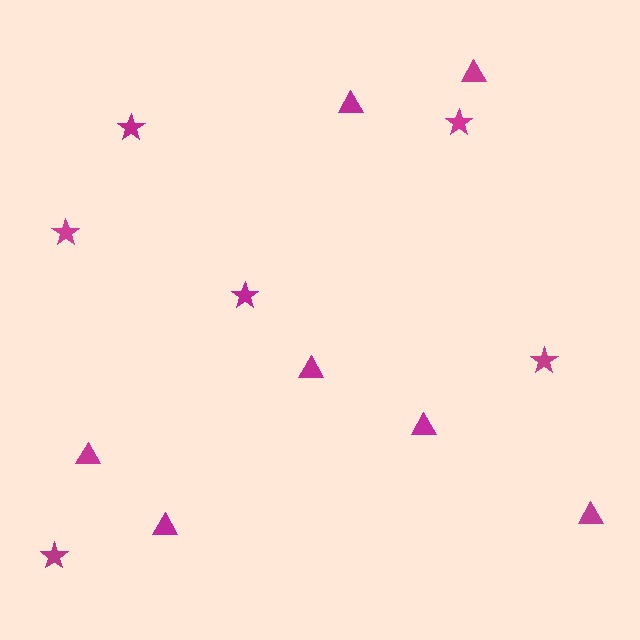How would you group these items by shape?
There are 2 groups: one group of stars (6) and one group of triangles (7).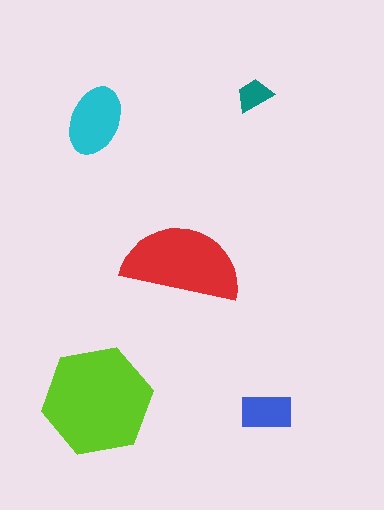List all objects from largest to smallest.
The lime hexagon, the red semicircle, the cyan ellipse, the blue rectangle, the teal trapezoid.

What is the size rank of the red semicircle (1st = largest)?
2nd.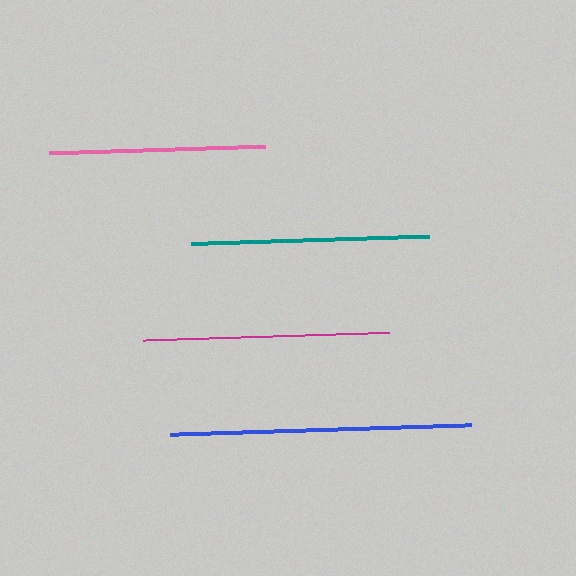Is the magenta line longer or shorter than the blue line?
The blue line is longer than the magenta line.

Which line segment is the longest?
The blue line is the longest at approximately 303 pixels.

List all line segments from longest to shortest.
From longest to shortest: blue, magenta, teal, pink.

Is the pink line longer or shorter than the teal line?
The teal line is longer than the pink line.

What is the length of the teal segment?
The teal segment is approximately 239 pixels long.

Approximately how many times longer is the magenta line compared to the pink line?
The magenta line is approximately 1.1 times the length of the pink line.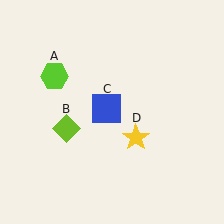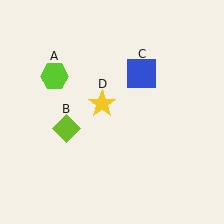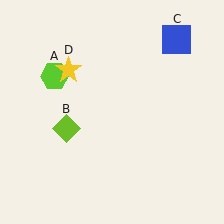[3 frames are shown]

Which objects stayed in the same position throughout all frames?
Lime hexagon (object A) and lime diamond (object B) remained stationary.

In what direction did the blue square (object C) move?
The blue square (object C) moved up and to the right.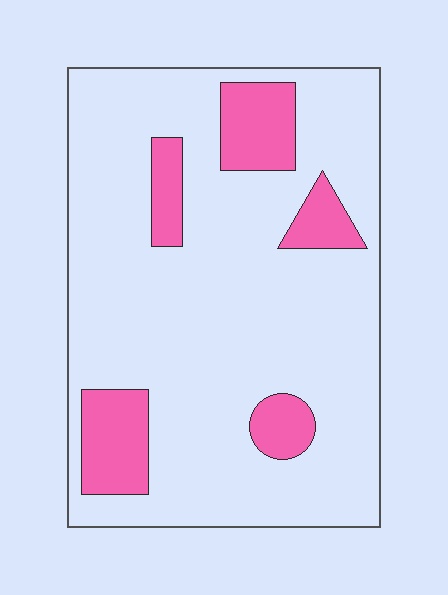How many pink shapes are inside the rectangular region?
5.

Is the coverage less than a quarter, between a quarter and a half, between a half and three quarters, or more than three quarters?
Less than a quarter.